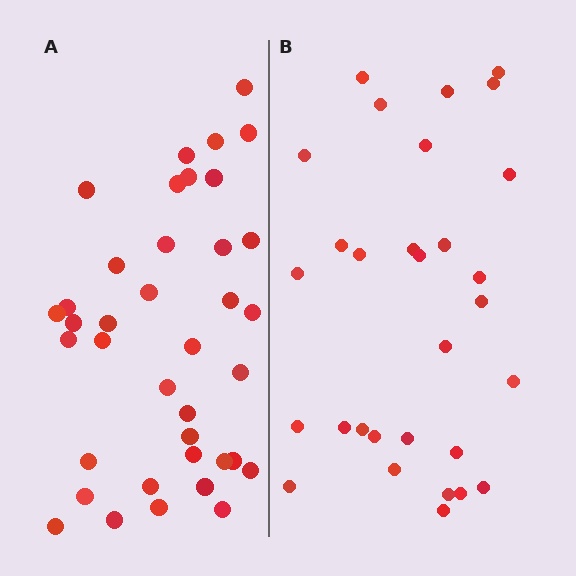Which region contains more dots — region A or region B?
Region A (the left region) has more dots.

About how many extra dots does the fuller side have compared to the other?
Region A has roughly 8 or so more dots than region B.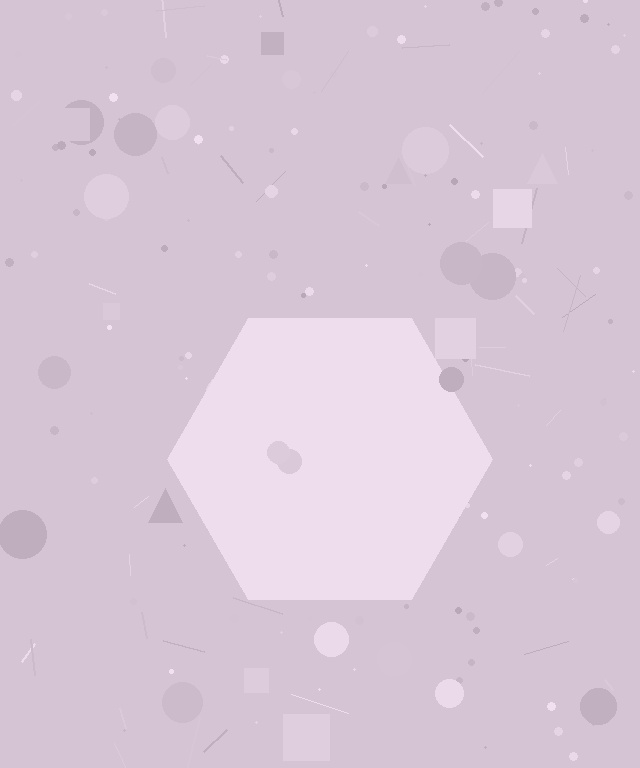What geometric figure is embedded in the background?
A hexagon is embedded in the background.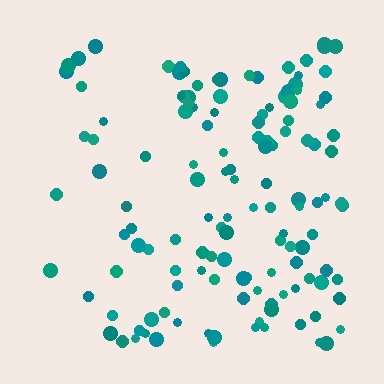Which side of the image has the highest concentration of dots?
The right.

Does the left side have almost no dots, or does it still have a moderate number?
Still a moderate number, just noticeably fewer than the right.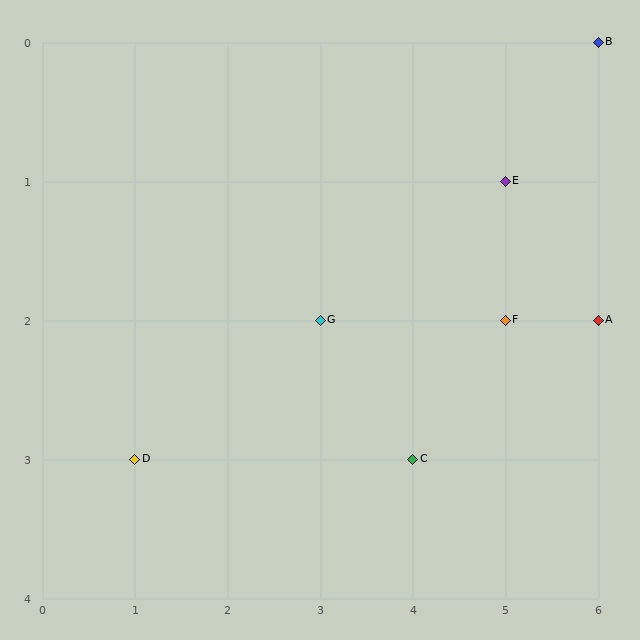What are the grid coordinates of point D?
Point D is at grid coordinates (1, 3).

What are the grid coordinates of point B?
Point B is at grid coordinates (6, 0).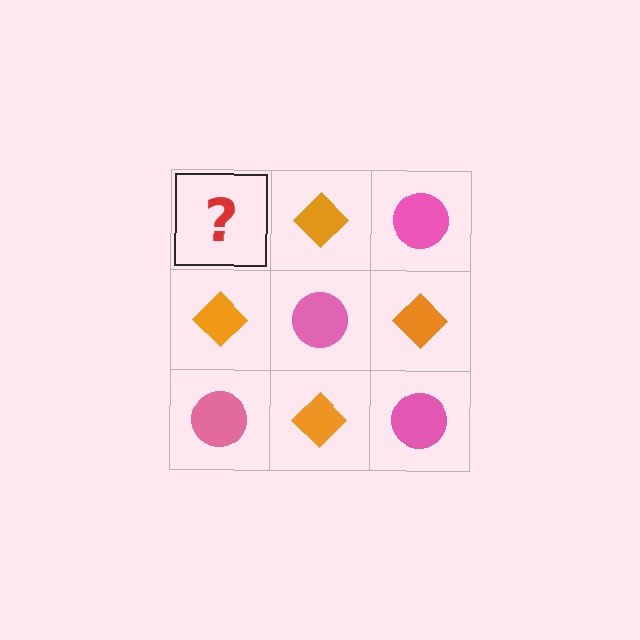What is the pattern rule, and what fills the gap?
The rule is that it alternates pink circle and orange diamond in a checkerboard pattern. The gap should be filled with a pink circle.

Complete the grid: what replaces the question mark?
The question mark should be replaced with a pink circle.